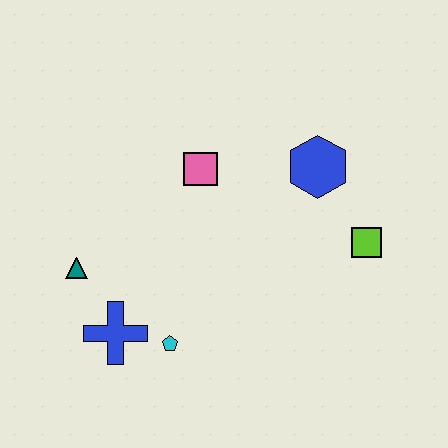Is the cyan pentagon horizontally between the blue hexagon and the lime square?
No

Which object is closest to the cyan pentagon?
The blue cross is closest to the cyan pentagon.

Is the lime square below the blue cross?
No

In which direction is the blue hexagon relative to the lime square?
The blue hexagon is above the lime square.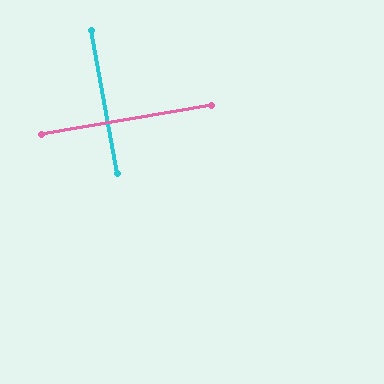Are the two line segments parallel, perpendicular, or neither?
Perpendicular — they meet at approximately 89°.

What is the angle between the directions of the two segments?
Approximately 89 degrees.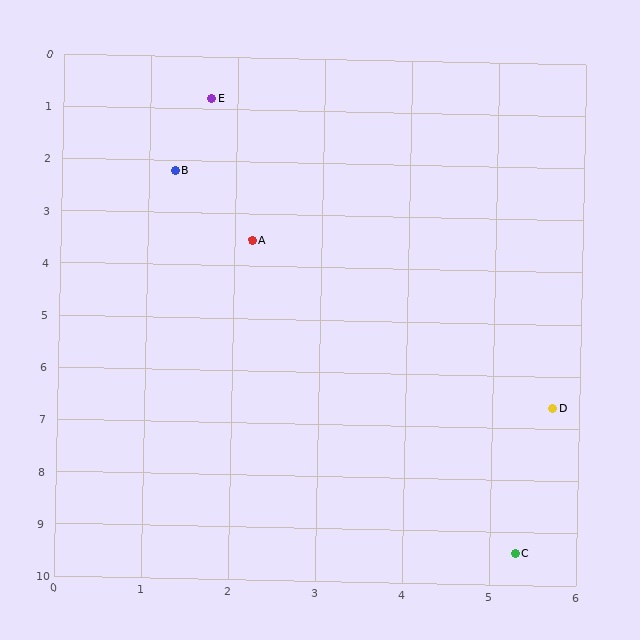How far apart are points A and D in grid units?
Points A and D are about 4.7 grid units apart.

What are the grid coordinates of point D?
Point D is at approximately (5.7, 6.6).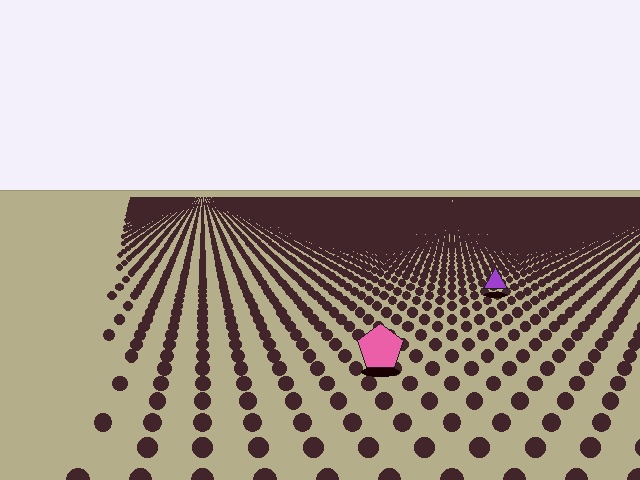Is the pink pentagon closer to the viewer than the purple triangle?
Yes. The pink pentagon is closer — you can tell from the texture gradient: the ground texture is coarser near it.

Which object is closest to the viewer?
The pink pentagon is closest. The texture marks near it are larger and more spread out.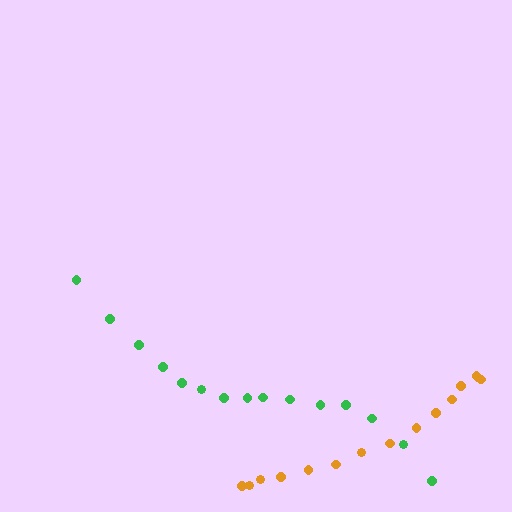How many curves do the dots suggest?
There are 2 distinct paths.